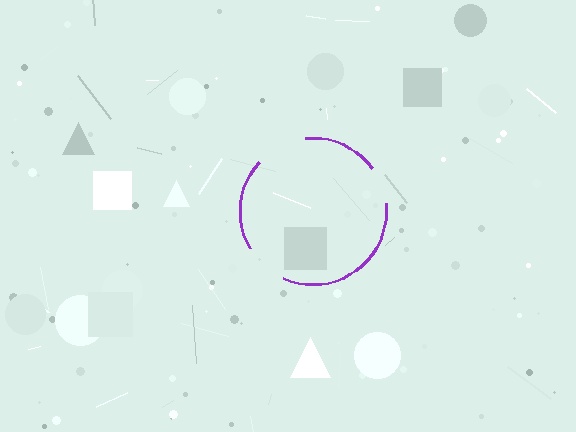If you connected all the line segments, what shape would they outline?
They would outline a circle.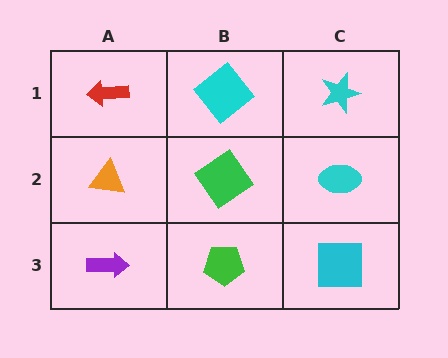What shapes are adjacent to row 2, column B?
A cyan diamond (row 1, column B), a green pentagon (row 3, column B), an orange triangle (row 2, column A), a cyan ellipse (row 2, column C).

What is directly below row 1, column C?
A cyan ellipse.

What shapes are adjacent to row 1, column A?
An orange triangle (row 2, column A), a cyan diamond (row 1, column B).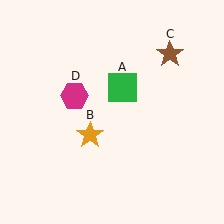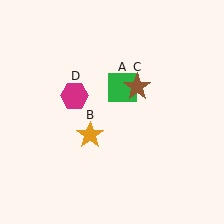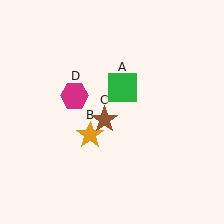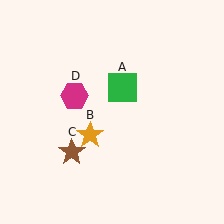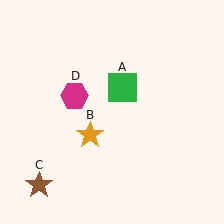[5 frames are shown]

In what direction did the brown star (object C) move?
The brown star (object C) moved down and to the left.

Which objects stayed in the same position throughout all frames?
Green square (object A) and orange star (object B) and magenta hexagon (object D) remained stationary.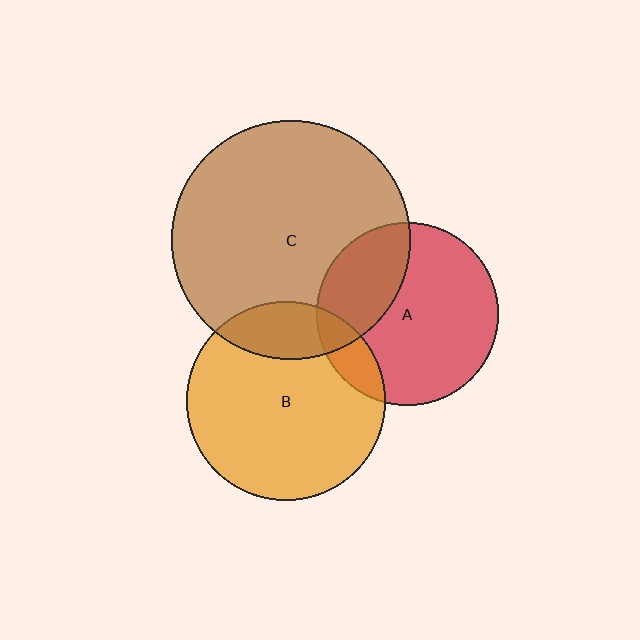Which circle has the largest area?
Circle C (brown).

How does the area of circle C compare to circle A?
Approximately 1.7 times.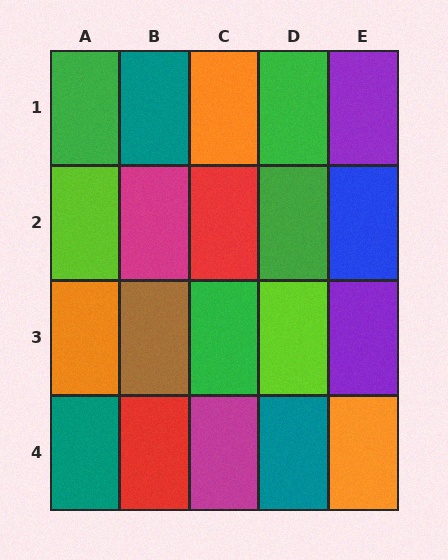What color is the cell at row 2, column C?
Red.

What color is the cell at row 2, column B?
Magenta.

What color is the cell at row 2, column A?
Lime.